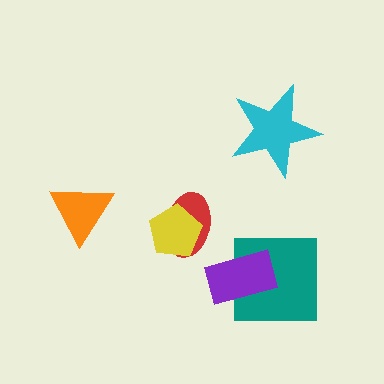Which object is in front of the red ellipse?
The yellow pentagon is in front of the red ellipse.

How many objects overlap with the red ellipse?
1 object overlaps with the red ellipse.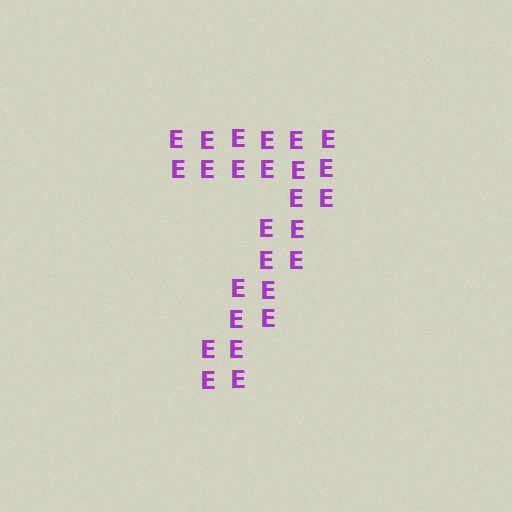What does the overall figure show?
The overall figure shows the digit 7.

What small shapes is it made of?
It is made of small letter E's.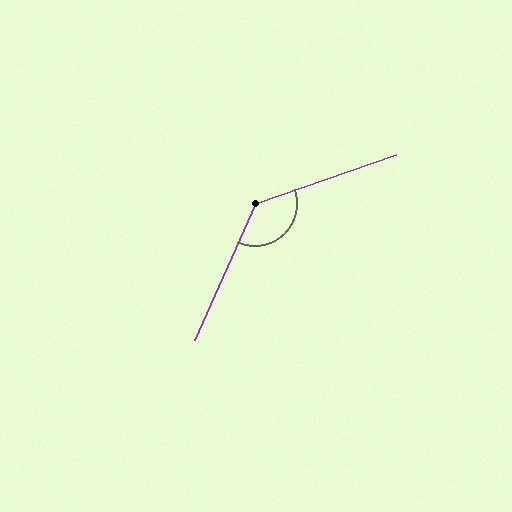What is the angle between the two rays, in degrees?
Approximately 133 degrees.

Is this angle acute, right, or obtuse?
It is obtuse.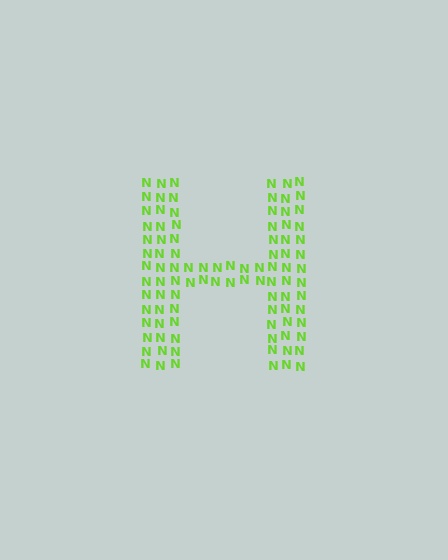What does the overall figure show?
The overall figure shows the letter H.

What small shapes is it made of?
It is made of small letter N's.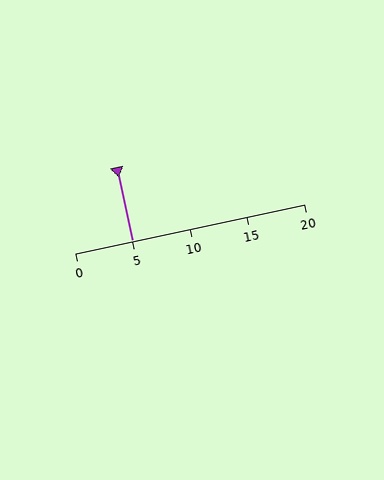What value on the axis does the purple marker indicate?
The marker indicates approximately 5.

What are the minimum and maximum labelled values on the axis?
The axis runs from 0 to 20.